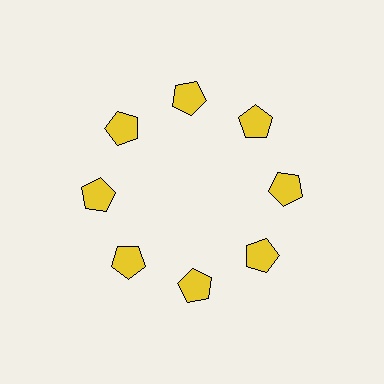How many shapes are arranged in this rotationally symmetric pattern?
There are 8 shapes, arranged in 8 groups of 1.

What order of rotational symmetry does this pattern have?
This pattern has 8-fold rotational symmetry.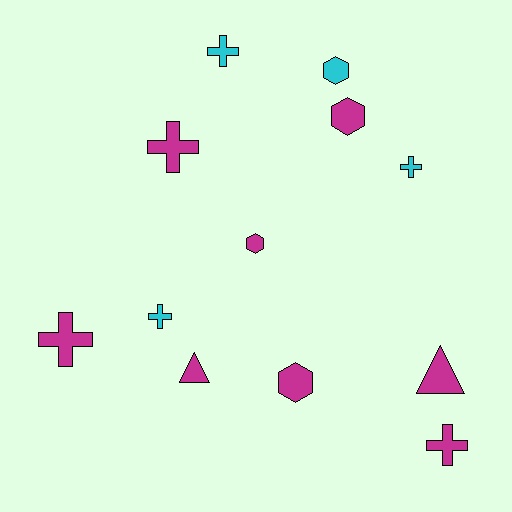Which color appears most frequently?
Magenta, with 8 objects.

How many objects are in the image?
There are 12 objects.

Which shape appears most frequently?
Cross, with 6 objects.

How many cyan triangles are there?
There are no cyan triangles.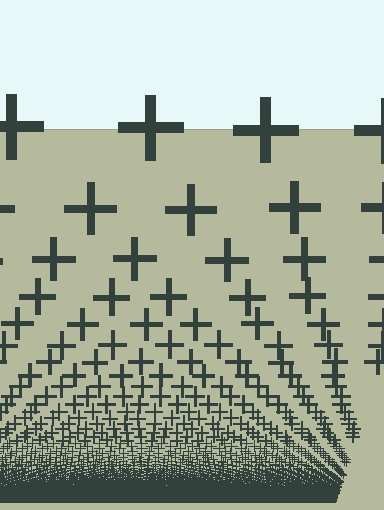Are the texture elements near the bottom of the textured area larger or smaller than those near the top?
Smaller. The gradient is inverted — elements near the bottom are smaller and denser.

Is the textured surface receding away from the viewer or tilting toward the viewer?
The surface appears to tilt toward the viewer. Texture elements get larger and sparser toward the top.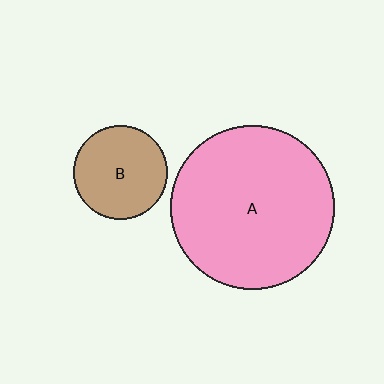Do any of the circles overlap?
No, none of the circles overlap.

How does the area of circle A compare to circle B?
Approximately 3.0 times.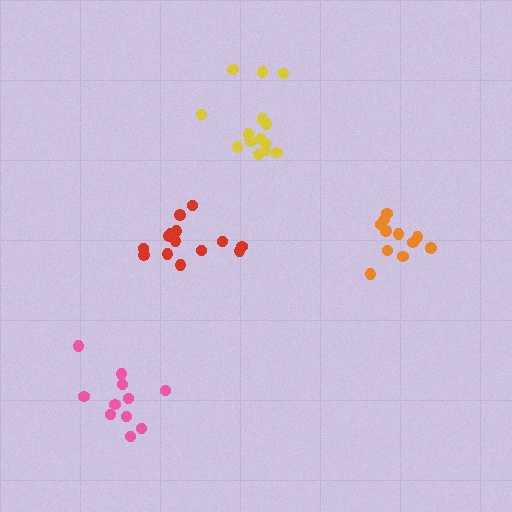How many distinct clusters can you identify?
There are 4 distinct clusters.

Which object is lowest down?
The pink cluster is bottommost.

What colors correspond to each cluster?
The clusters are colored: yellow, pink, red, orange.